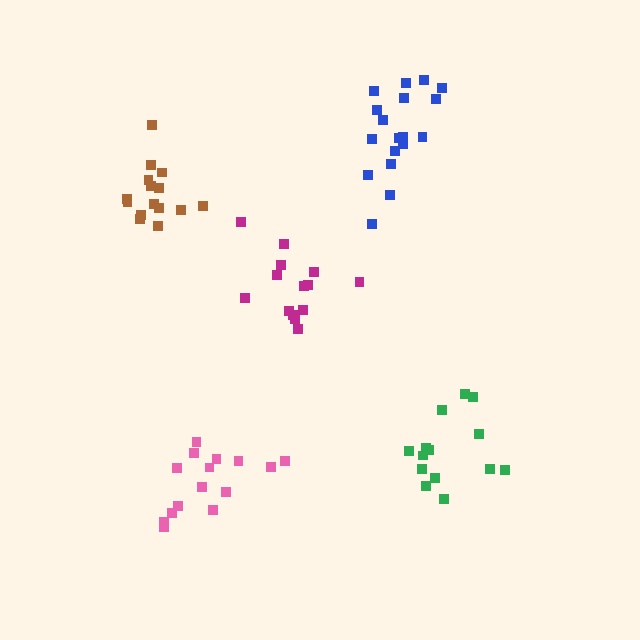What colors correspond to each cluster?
The clusters are colored: blue, pink, green, brown, magenta.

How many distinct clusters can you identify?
There are 5 distinct clusters.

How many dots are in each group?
Group 1: 18 dots, Group 2: 15 dots, Group 3: 14 dots, Group 4: 15 dots, Group 5: 14 dots (76 total).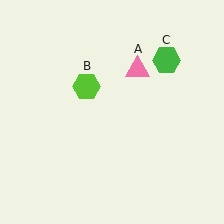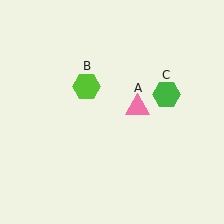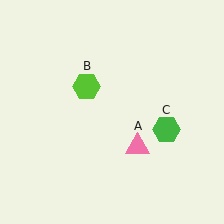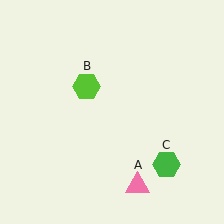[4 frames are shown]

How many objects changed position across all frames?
2 objects changed position: pink triangle (object A), green hexagon (object C).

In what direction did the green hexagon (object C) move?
The green hexagon (object C) moved down.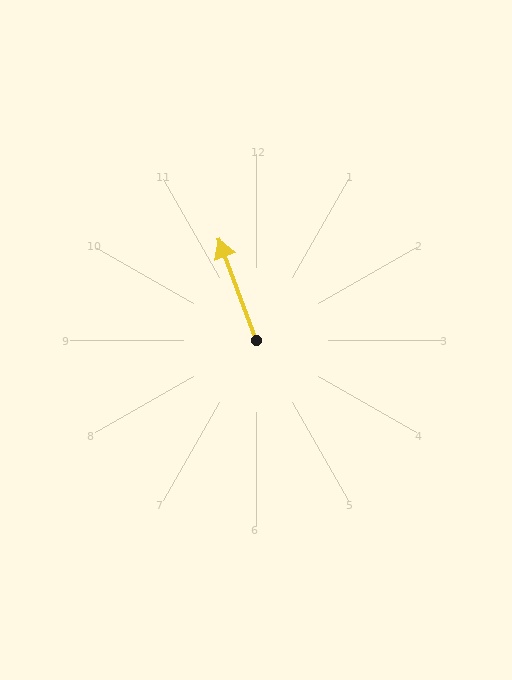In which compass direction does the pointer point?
North.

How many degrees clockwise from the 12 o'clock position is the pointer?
Approximately 340 degrees.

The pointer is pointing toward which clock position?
Roughly 11 o'clock.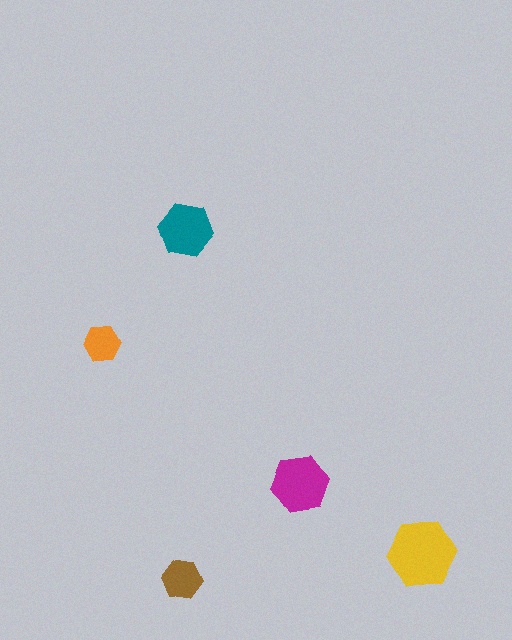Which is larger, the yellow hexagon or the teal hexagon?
The yellow one.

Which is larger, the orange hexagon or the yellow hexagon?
The yellow one.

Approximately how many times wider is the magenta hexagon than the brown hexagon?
About 1.5 times wider.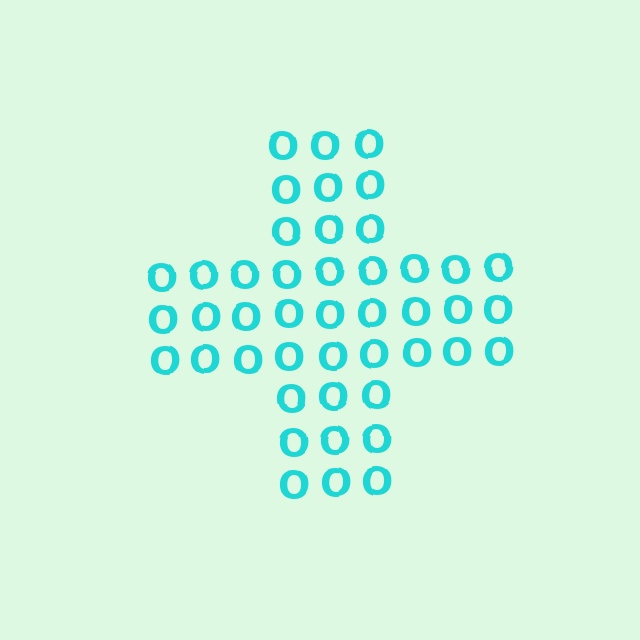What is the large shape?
The large shape is a cross.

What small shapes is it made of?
It is made of small letter O's.